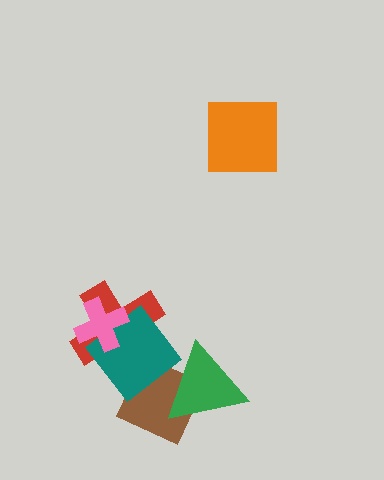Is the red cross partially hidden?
Yes, it is partially covered by another shape.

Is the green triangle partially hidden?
No, no other shape covers it.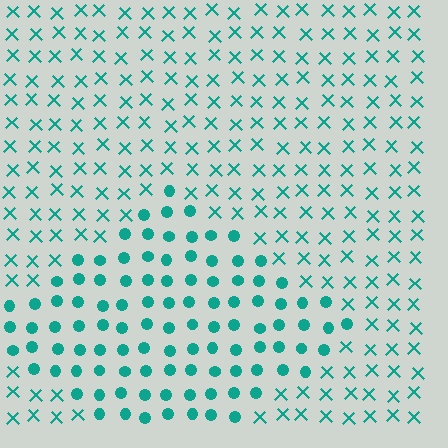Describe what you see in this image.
The image is filled with small teal elements arranged in a uniform grid. A diamond-shaped region contains circles, while the surrounding area contains X marks. The boundary is defined purely by the change in element shape.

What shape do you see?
I see a diamond.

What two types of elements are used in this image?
The image uses circles inside the diamond region and X marks outside it.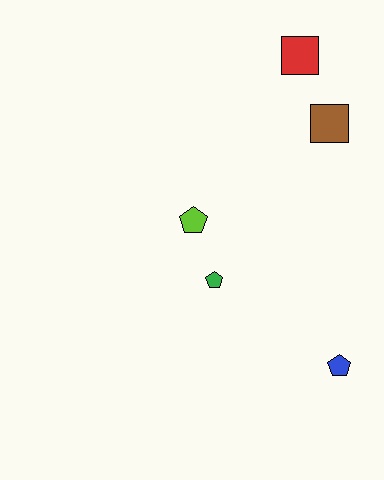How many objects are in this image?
There are 5 objects.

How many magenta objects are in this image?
There are no magenta objects.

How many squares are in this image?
There are 2 squares.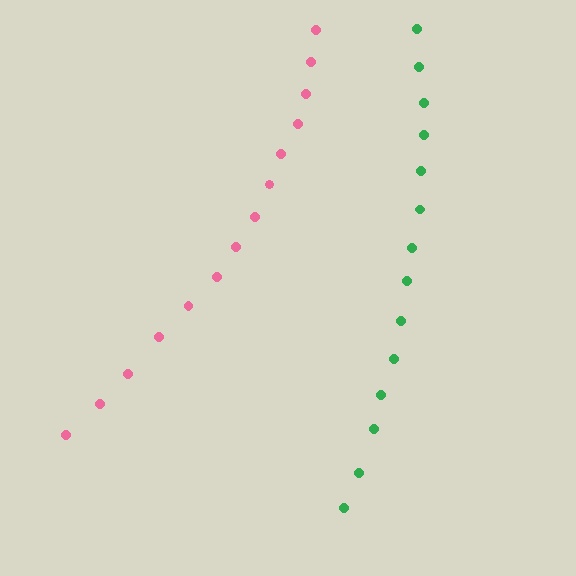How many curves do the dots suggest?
There are 2 distinct paths.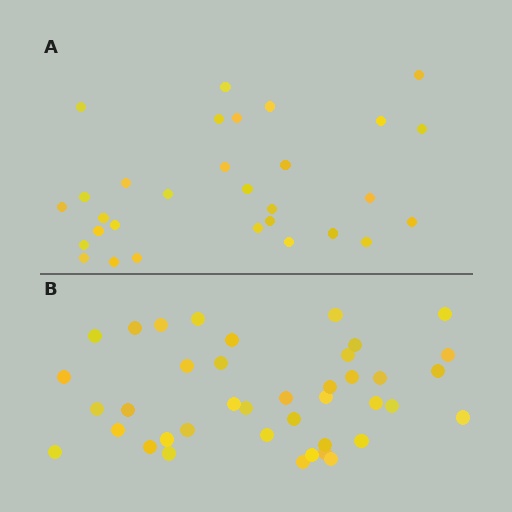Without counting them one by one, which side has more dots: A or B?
Region B (the bottom region) has more dots.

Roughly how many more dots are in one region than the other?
Region B has roughly 10 or so more dots than region A.